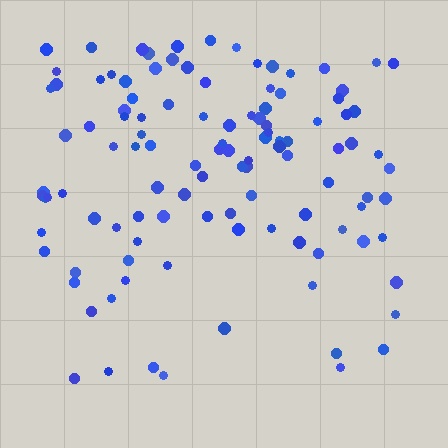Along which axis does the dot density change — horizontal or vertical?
Vertical.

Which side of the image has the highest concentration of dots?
The top.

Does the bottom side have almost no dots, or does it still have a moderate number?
Still a moderate number, just noticeably fewer than the top.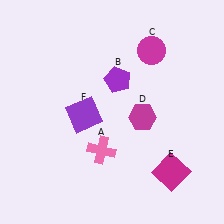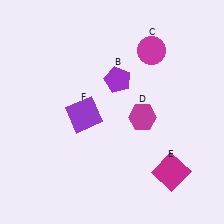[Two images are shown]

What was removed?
The pink cross (A) was removed in Image 2.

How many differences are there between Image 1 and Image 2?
There is 1 difference between the two images.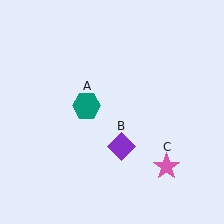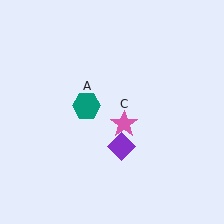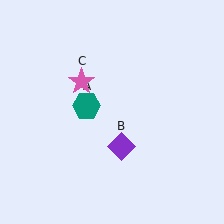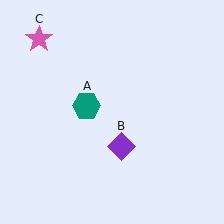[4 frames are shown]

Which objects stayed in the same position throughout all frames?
Teal hexagon (object A) and purple diamond (object B) remained stationary.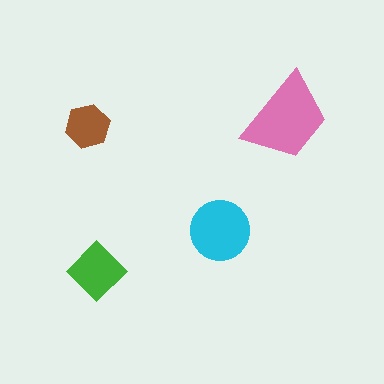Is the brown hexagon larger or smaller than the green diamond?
Smaller.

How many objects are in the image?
There are 4 objects in the image.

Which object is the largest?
The pink trapezoid.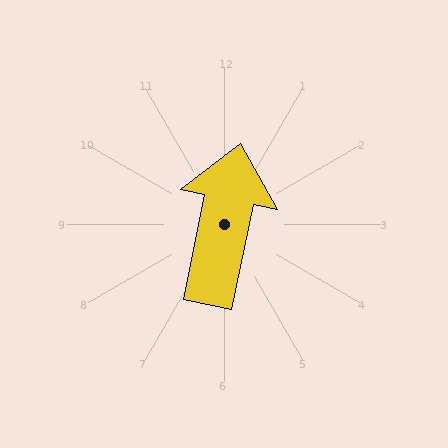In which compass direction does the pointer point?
North.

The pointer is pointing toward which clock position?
Roughly 12 o'clock.